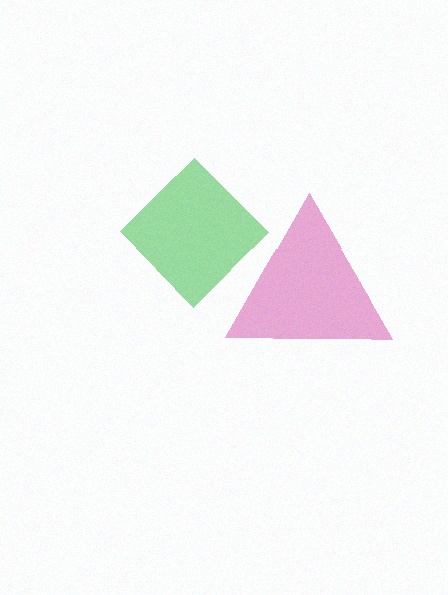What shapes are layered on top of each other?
The layered shapes are: a green diamond, a magenta triangle.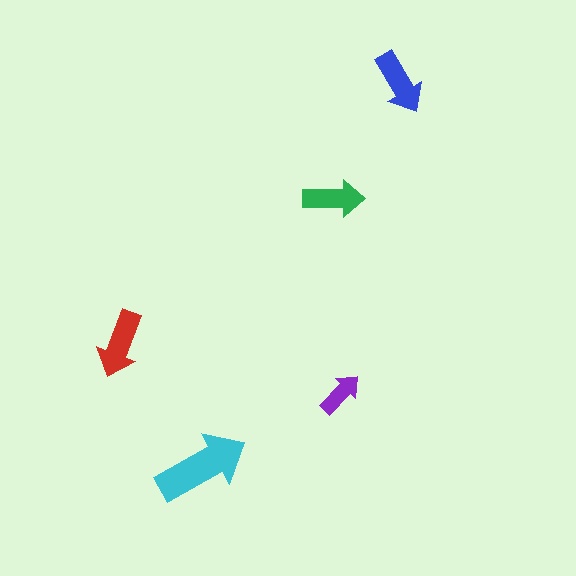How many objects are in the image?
There are 5 objects in the image.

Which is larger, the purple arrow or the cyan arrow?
The cyan one.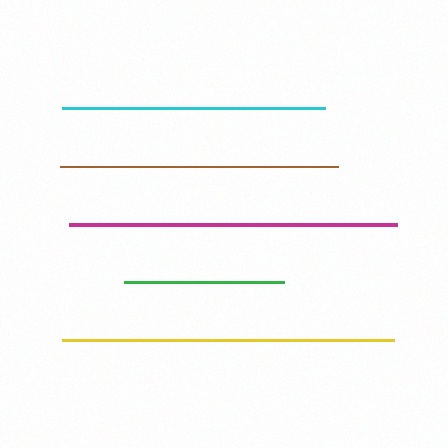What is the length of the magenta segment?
The magenta segment is approximately 328 pixels long.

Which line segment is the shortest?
The green line is the shortest at approximately 161 pixels.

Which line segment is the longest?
The yellow line is the longest at approximately 332 pixels.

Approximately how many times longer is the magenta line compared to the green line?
The magenta line is approximately 2.0 times the length of the green line.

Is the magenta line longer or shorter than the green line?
The magenta line is longer than the green line.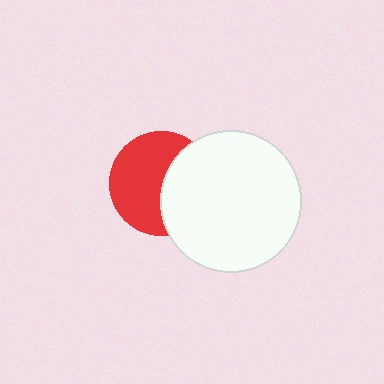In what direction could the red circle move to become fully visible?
The red circle could move left. That would shift it out from behind the white circle entirely.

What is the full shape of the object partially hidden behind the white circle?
The partially hidden object is a red circle.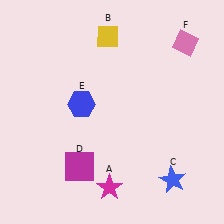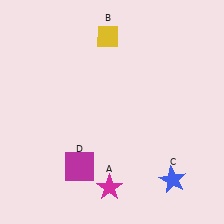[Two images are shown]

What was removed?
The pink diamond (F), the blue hexagon (E) were removed in Image 2.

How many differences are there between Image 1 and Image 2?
There are 2 differences between the two images.